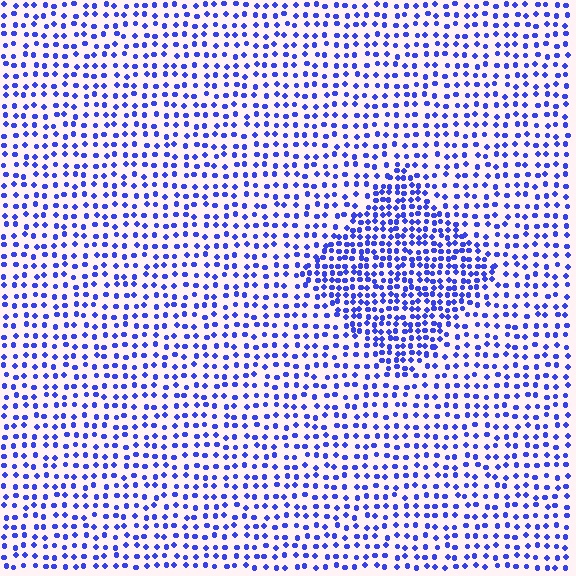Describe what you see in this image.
The image contains small blue elements arranged at two different densities. A diamond-shaped region is visible where the elements are more densely packed than the surrounding area.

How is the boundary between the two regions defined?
The boundary is defined by a change in element density (approximately 1.9x ratio). All elements are the same color, size, and shape.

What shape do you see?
I see a diamond.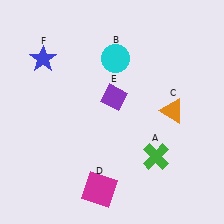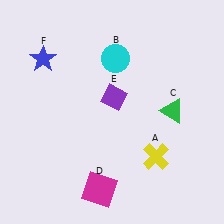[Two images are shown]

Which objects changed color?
A changed from green to yellow. C changed from orange to green.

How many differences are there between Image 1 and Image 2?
There are 2 differences between the two images.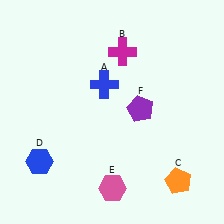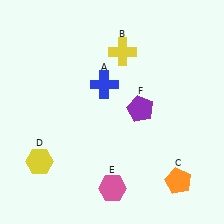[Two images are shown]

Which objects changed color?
B changed from magenta to yellow. D changed from blue to yellow.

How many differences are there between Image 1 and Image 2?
There are 2 differences between the two images.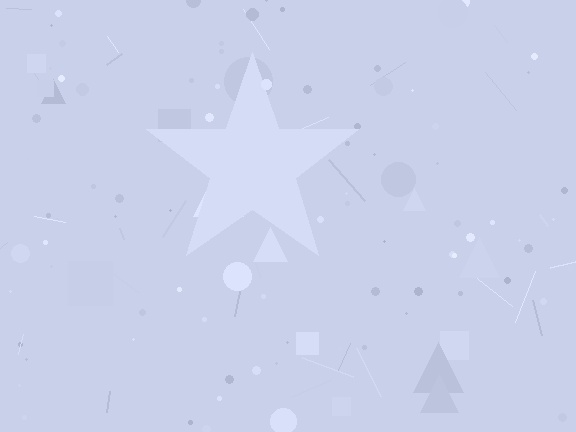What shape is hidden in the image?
A star is hidden in the image.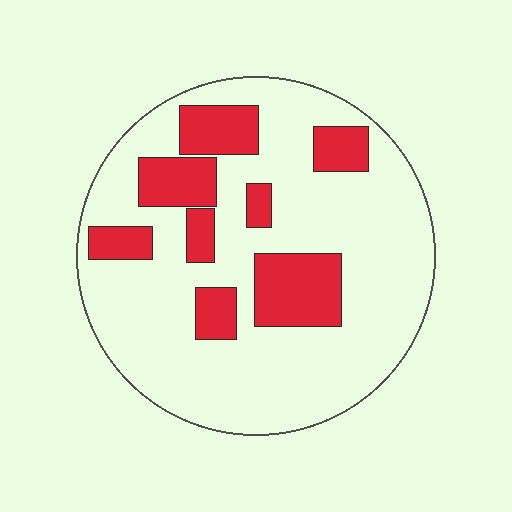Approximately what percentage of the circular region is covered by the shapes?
Approximately 25%.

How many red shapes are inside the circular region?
8.